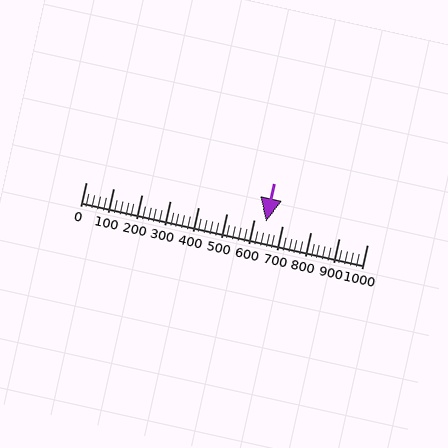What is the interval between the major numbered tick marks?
The major tick marks are spaced 100 units apart.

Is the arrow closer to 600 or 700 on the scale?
The arrow is closer to 600.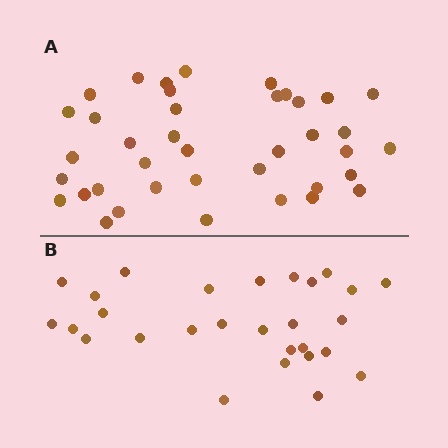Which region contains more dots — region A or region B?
Region A (the top region) has more dots.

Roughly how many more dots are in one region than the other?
Region A has roughly 12 or so more dots than region B.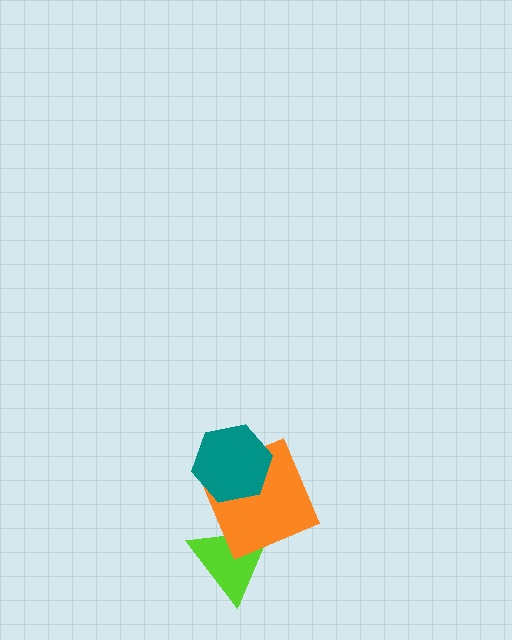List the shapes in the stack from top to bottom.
From top to bottom: the teal hexagon, the orange square, the lime triangle.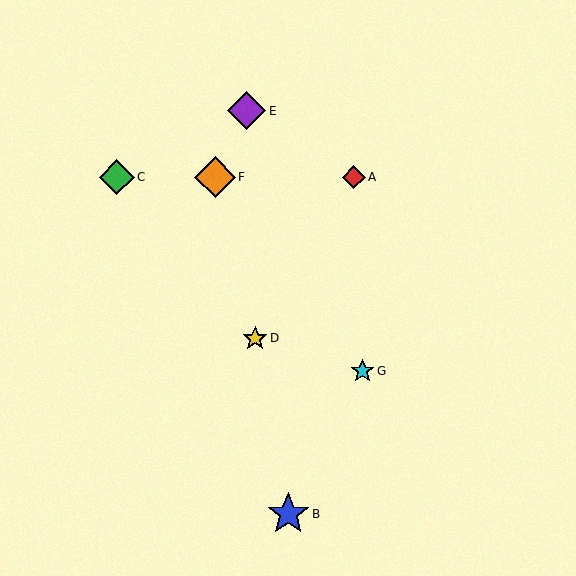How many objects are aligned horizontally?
3 objects (A, C, F) are aligned horizontally.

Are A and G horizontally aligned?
No, A is at y≈177 and G is at y≈371.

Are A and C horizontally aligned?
Yes, both are at y≈177.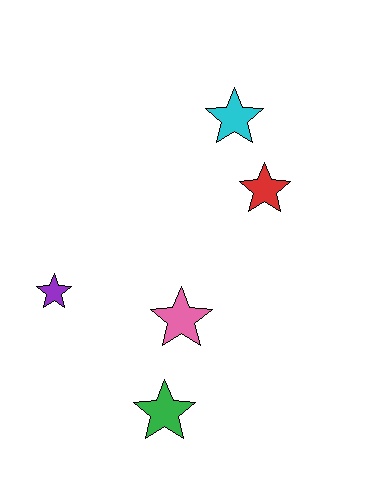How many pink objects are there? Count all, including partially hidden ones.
There is 1 pink object.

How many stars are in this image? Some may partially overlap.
There are 5 stars.